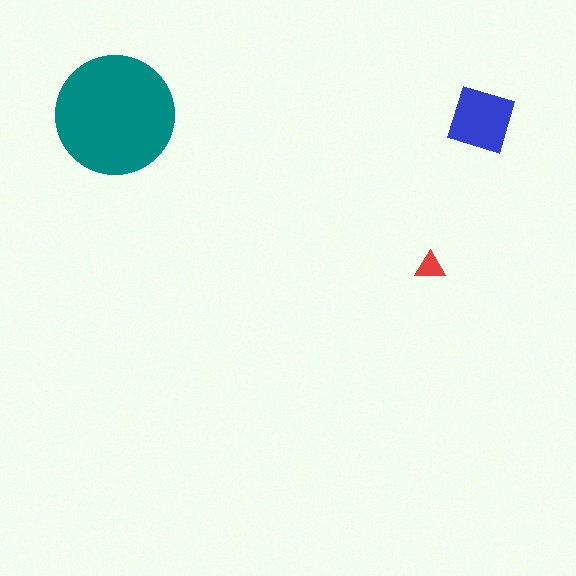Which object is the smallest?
The red triangle.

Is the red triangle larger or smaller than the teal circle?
Smaller.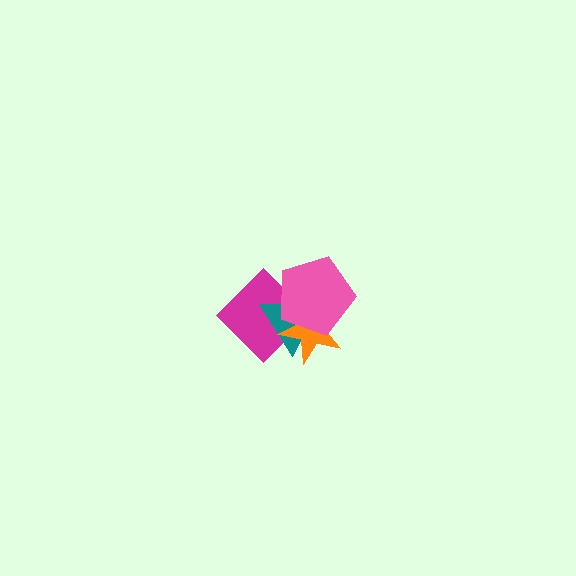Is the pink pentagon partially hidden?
No, no other shape covers it.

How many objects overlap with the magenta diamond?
3 objects overlap with the magenta diamond.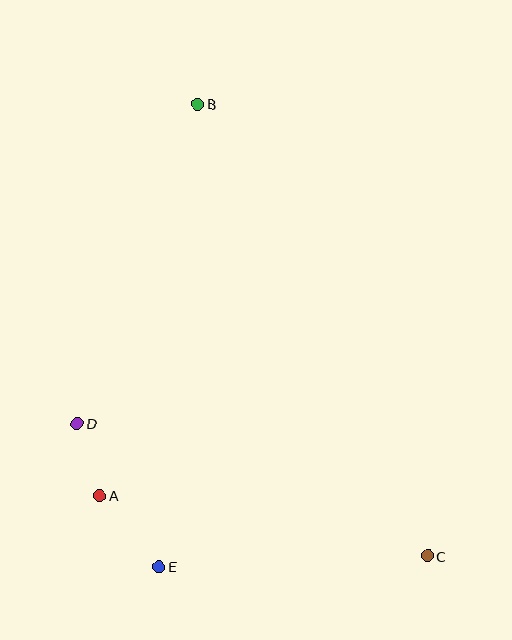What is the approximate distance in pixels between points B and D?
The distance between B and D is approximately 341 pixels.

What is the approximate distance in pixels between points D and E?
The distance between D and E is approximately 165 pixels.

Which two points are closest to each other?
Points A and D are closest to each other.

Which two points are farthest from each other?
Points B and C are farthest from each other.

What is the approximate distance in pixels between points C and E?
The distance between C and E is approximately 268 pixels.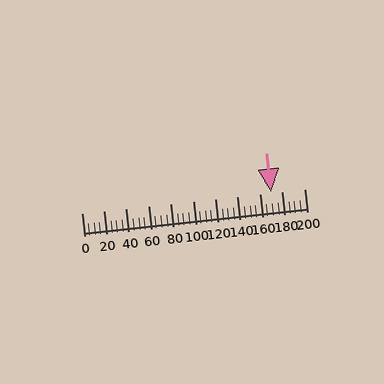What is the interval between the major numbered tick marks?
The major tick marks are spaced 20 units apart.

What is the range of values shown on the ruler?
The ruler shows values from 0 to 200.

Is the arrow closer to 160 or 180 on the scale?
The arrow is closer to 180.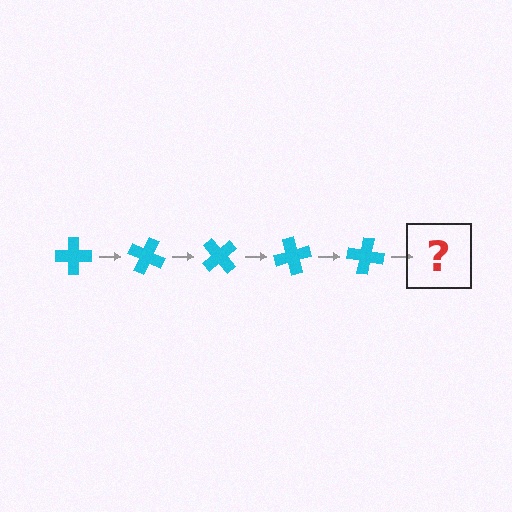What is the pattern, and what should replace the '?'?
The pattern is that the cross rotates 25 degrees each step. The '?' should be a cyan cross rotated 125 degrees.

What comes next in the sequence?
The next element should be a cyan cross rotated 125 degrees.